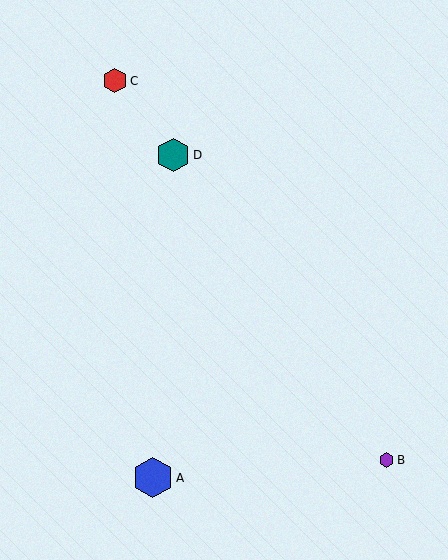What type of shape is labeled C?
Shape C is a red hexagon.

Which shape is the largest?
The blue hexagon (labeled A) is the largest.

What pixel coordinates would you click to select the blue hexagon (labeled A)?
Click at (153, 478) to select the blue hexagon A.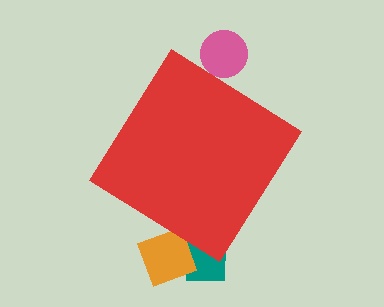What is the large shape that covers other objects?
A red diamond.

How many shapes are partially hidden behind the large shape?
3 shapes are partially hidden.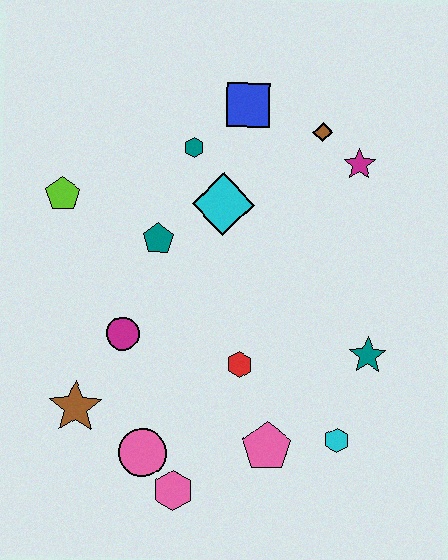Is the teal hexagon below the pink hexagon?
No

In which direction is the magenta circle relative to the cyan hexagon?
The magenta circle is to the left of the cyan hexagon.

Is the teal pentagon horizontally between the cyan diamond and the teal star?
No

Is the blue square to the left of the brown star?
No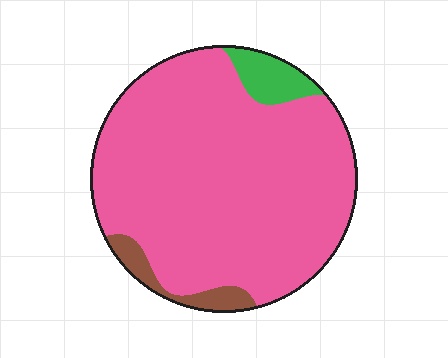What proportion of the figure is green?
Green takes up about one tenth (1/10) of the figure.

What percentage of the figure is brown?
Brown takes up less than a quarter of the figure.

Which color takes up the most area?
Pink, at roughly 90%.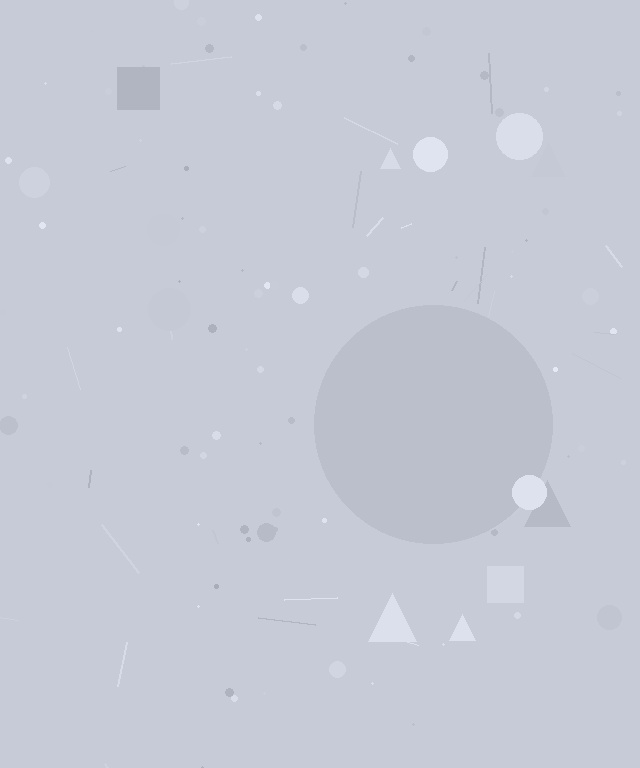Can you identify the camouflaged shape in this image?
The camouflaged shape is a circle.